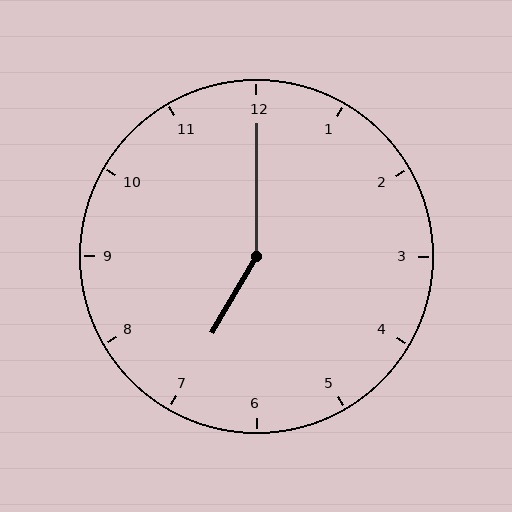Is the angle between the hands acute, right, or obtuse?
It is obtuse.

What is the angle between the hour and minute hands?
Approximately 150 degrees.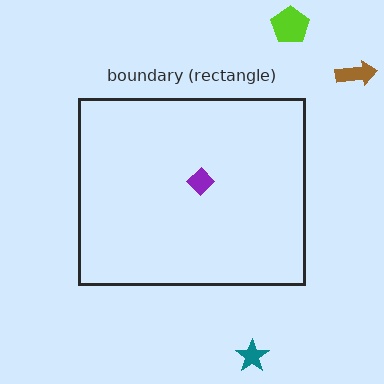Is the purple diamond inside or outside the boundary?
Inside.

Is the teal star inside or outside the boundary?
Outside.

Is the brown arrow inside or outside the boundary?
Outside.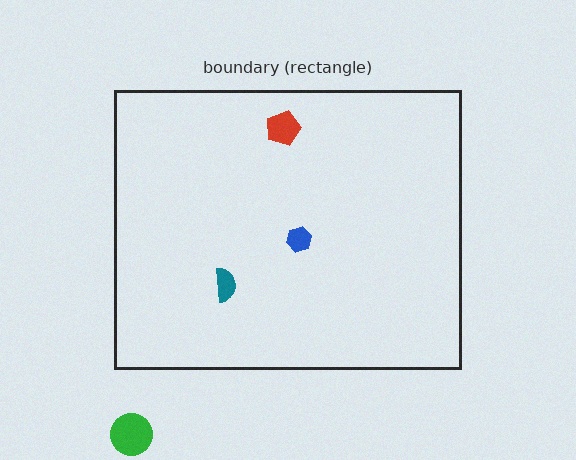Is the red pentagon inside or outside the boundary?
Inside.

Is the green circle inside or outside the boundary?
Outside.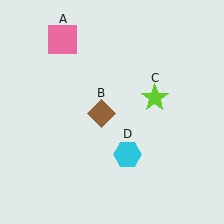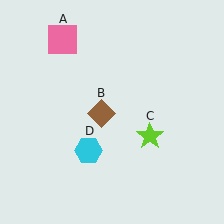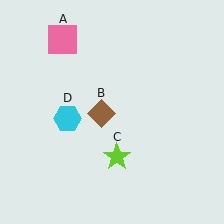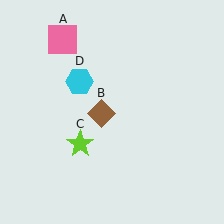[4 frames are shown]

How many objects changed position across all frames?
2 objects changed position: lime star (object C), cyan hexagon (object D).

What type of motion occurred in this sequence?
The lime star (object C), cyan hexagon (object D) rotated clockwise around the center of the scene.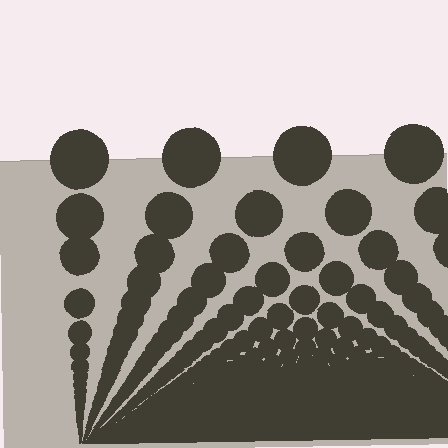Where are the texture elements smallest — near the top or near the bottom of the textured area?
Near the bottom.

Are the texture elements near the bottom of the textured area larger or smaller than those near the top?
Smaller. The gradient is inverted — elements near the bottom are smaller and denser.